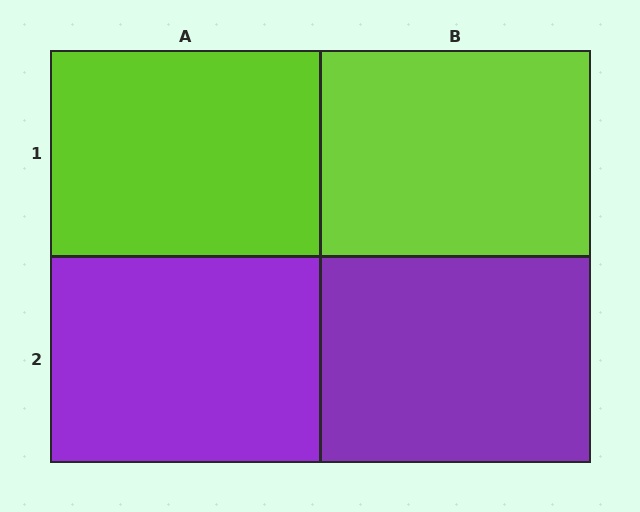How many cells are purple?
2 cells are purple.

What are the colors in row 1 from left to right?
Lime, lime.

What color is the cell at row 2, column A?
Purple.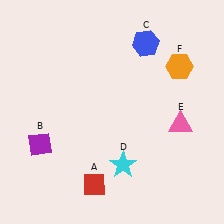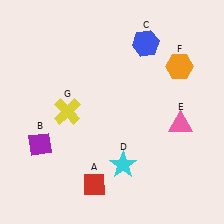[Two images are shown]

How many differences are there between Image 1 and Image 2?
There is 1 difference between the two images.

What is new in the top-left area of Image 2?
A yellow cross (G) was added in the top-left area of Image 2.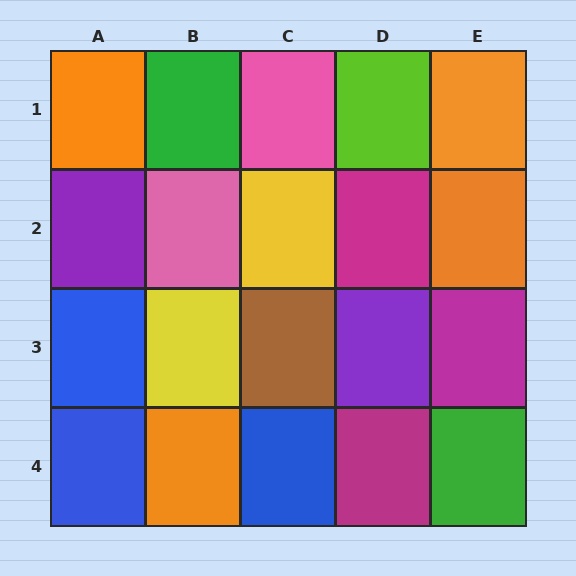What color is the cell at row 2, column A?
Purple.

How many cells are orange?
4 cells are orange.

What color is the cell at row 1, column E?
Orange.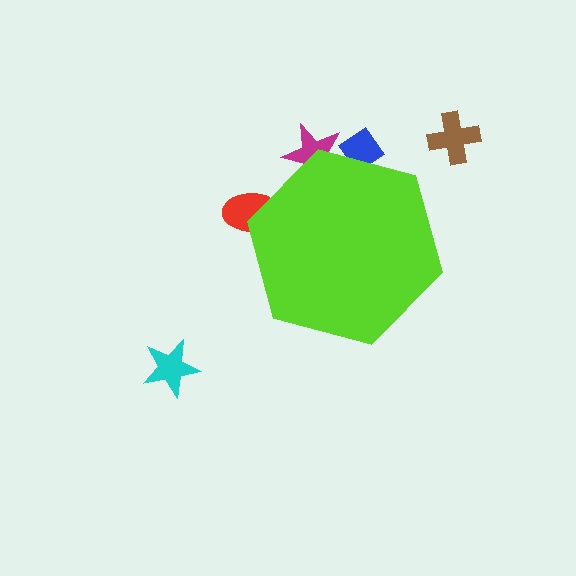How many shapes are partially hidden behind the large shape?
3 shapes are partially hidden.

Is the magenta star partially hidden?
Yes, the magenta star is partially hidden behind the lime hexagon.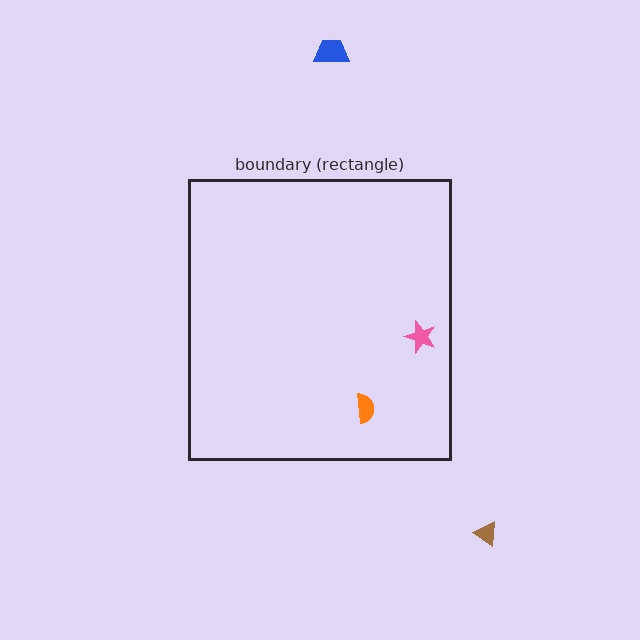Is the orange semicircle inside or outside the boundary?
Inside.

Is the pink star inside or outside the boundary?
Inside.